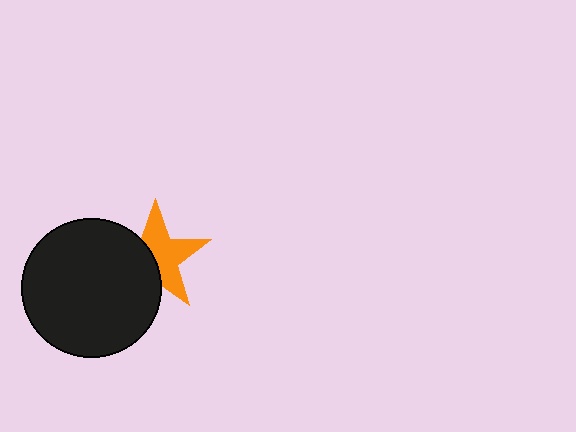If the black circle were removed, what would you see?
You would see the complete orange star.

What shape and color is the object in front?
The object in front is a black circle.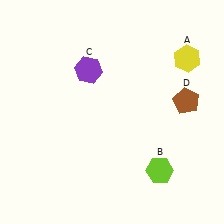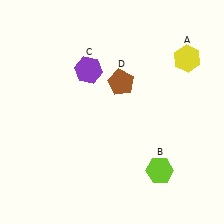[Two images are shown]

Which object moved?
The brown pentagon (D) moved left.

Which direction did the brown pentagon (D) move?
The brown pentagon (D) moved left.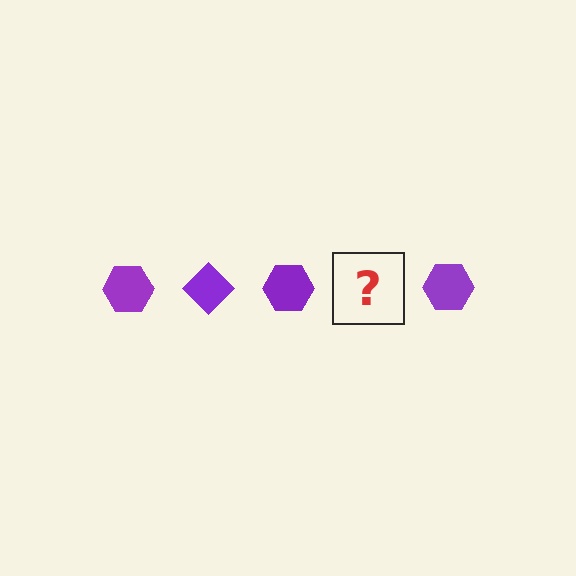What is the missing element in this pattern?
The missing element is a purple diamond.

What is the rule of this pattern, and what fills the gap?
The rule is that the pattern cycles through hexagon, diamond shapes in purple. The gap should be filled with a purple diamond.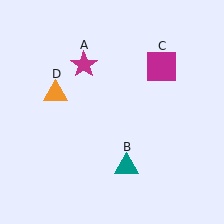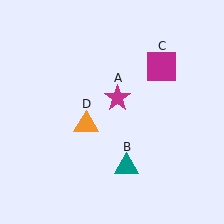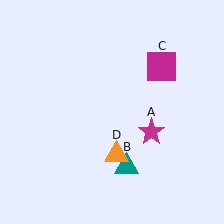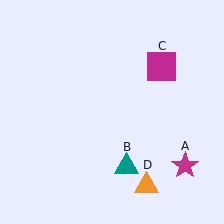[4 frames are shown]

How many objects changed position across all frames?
2 objects changed position: magenta star (object A), orange triangle (object D).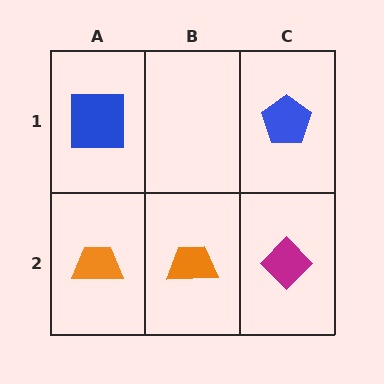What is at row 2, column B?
An orange trapezoid.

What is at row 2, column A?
An orange trapezoid.